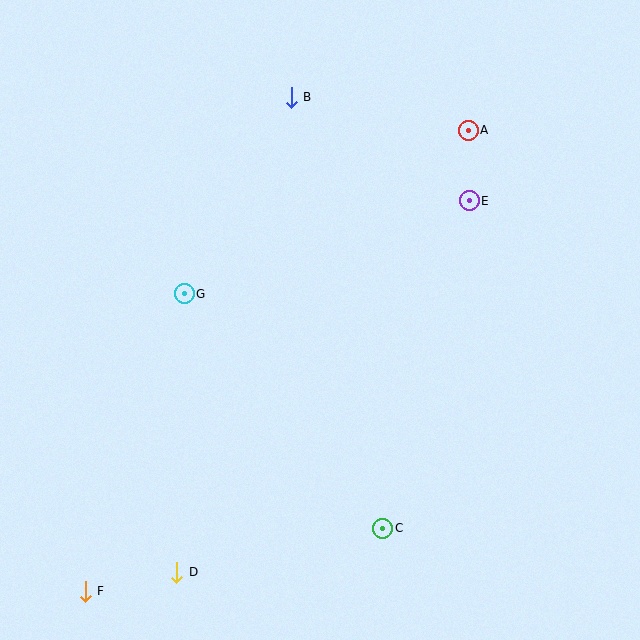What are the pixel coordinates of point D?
Point D is at (177, 572).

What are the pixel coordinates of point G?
Point G is at (184, 294).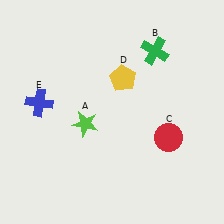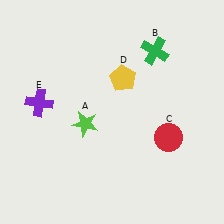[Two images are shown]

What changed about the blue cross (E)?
In Image 1, E is blue. In Image 2, it changed to purple.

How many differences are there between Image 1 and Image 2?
There is 1 difference between the two images.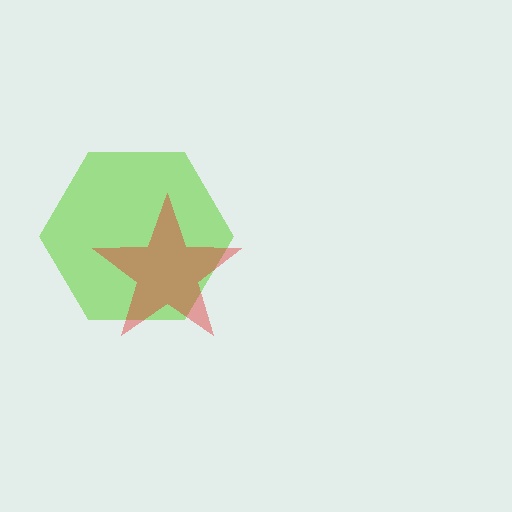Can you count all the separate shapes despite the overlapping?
Yes, there are 2 separate shapes.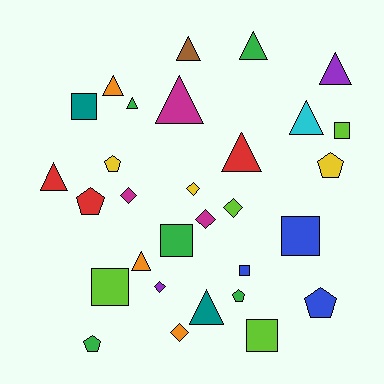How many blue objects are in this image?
There are 3 blue objects.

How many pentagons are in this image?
There are 6 pentagons.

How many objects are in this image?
There are 30 objects.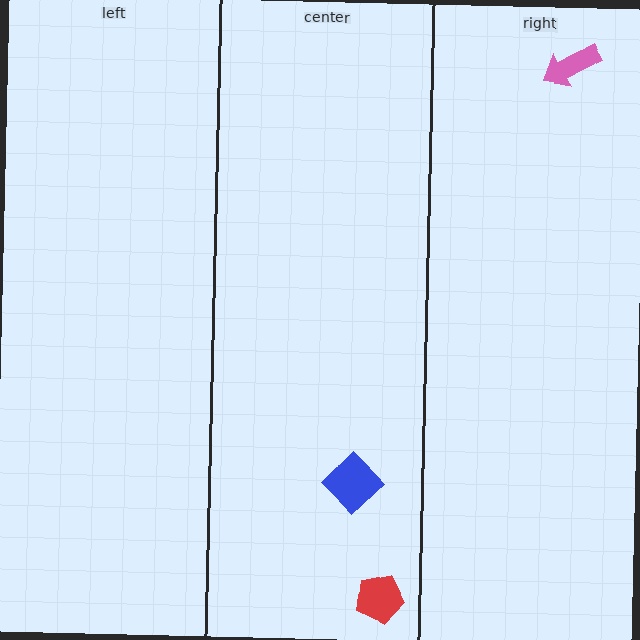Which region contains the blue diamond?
The center region.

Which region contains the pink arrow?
The right region.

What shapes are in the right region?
The pink arrow.